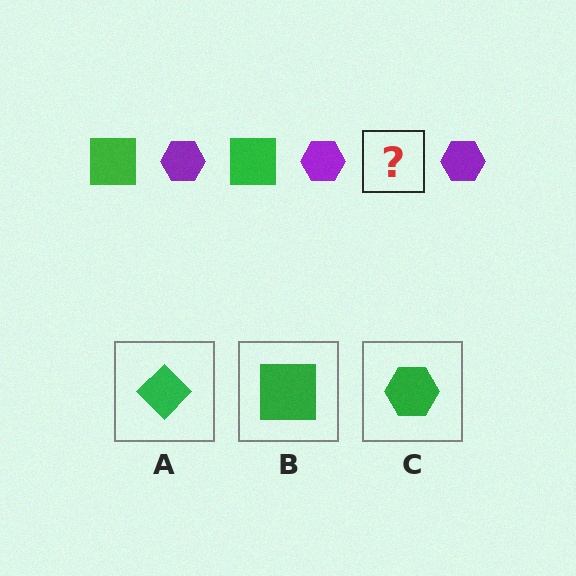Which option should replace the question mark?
Option B.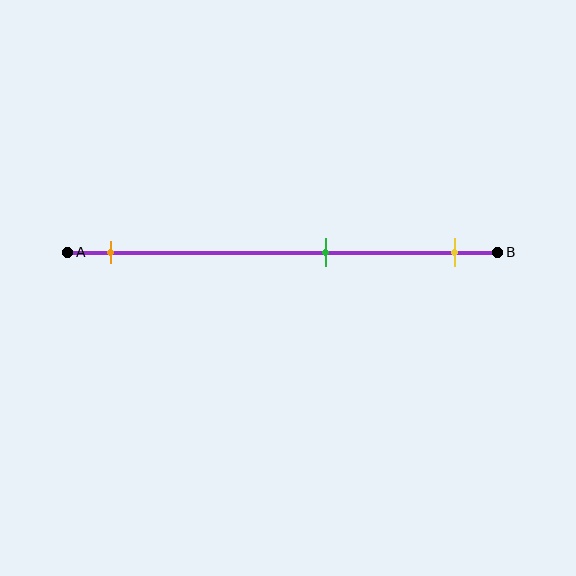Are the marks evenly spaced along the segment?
No, the marks are not evenly spaced.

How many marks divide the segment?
There are 3 marks dividing the segment.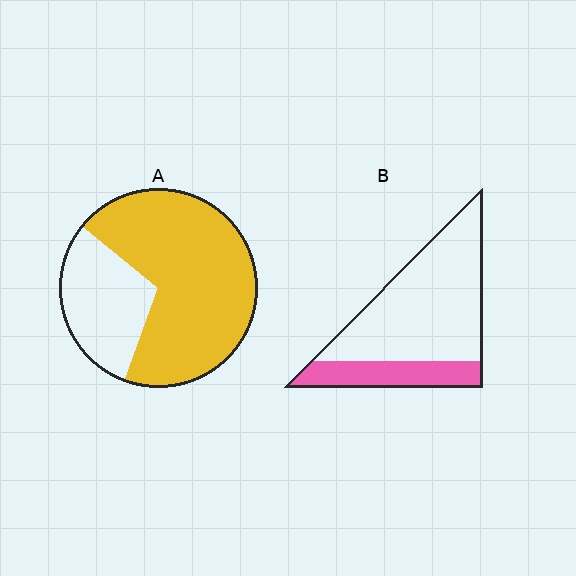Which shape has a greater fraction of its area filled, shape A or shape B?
Shape A.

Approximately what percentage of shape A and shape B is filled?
A is approximately 70% and B is approximately 25%.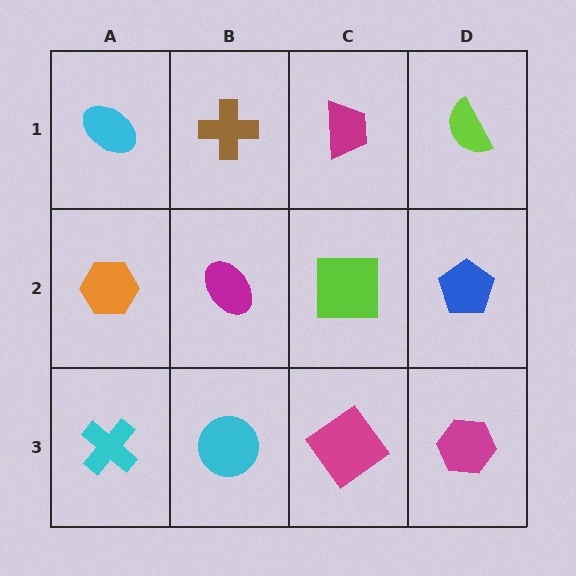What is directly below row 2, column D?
A magenta hexagon.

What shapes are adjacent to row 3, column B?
A magenta ellipse (row 2, column B), a cyan cross (row 3, column A), a magenta diamond (row 3, column C).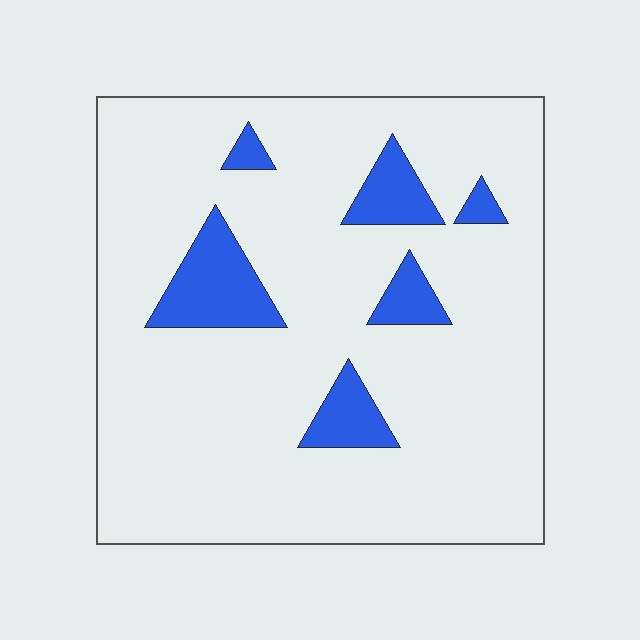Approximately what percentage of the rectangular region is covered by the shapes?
Approximately 10%.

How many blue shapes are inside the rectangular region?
6.